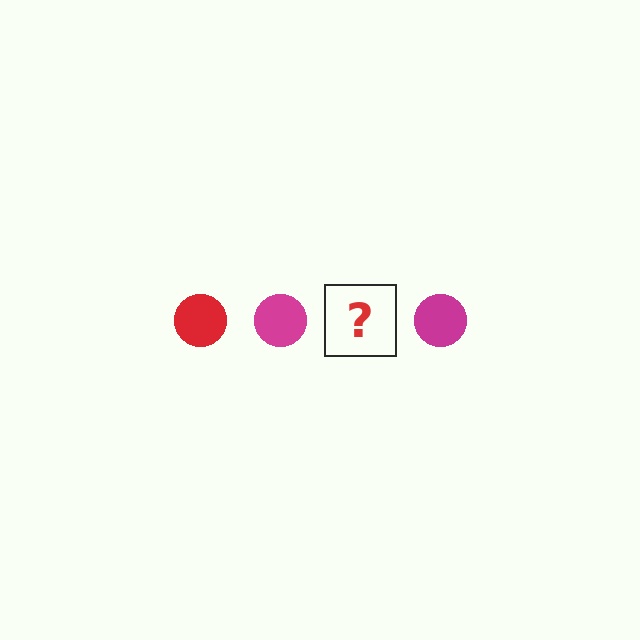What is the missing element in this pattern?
The missing element is a red circle.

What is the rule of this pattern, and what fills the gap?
The rule is that the pattern cycles through red, magenta circles. The gap should be filled with a red circle.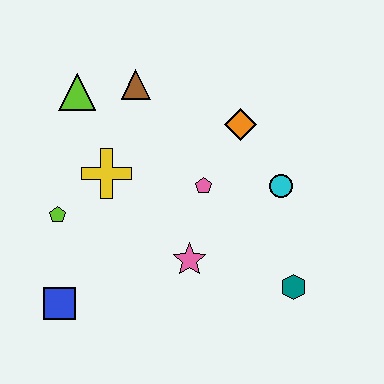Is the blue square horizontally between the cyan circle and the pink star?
No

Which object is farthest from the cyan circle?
The blue square is farthest from the cyan circle.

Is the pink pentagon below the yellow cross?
Yes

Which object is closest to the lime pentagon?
The yellow cross is closest to the lime pentagon.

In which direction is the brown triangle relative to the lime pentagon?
The brown triangle is above the lime pentagon.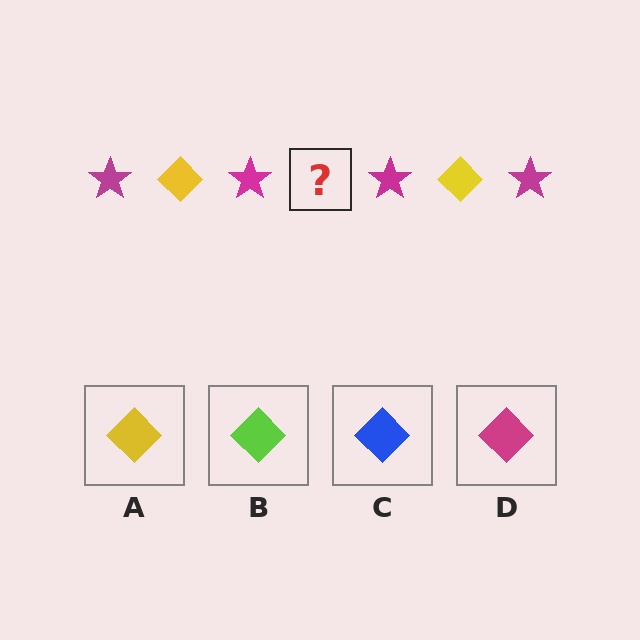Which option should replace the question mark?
Option A.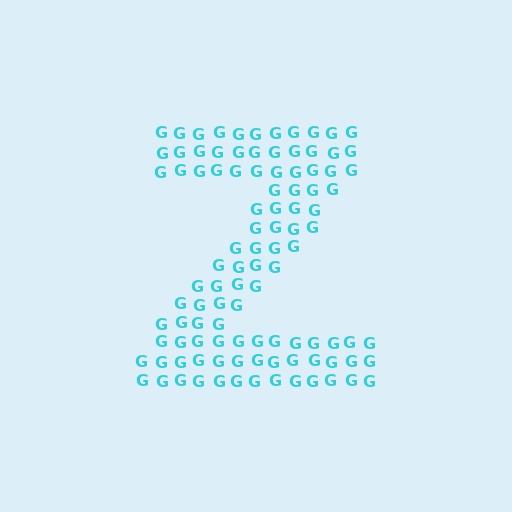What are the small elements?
The small elements are letter G's.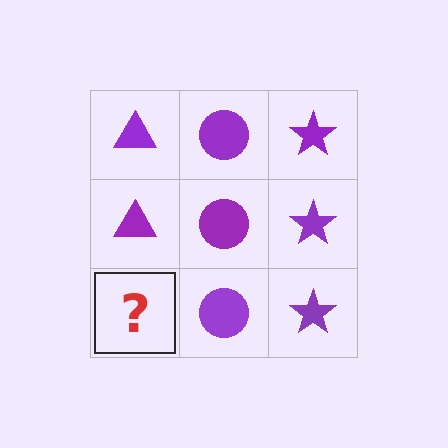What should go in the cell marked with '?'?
The missing cell should contain a purple triangle.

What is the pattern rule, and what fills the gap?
The rule is that each column has a consistent shape. The gap should be filled with a purple triangle.